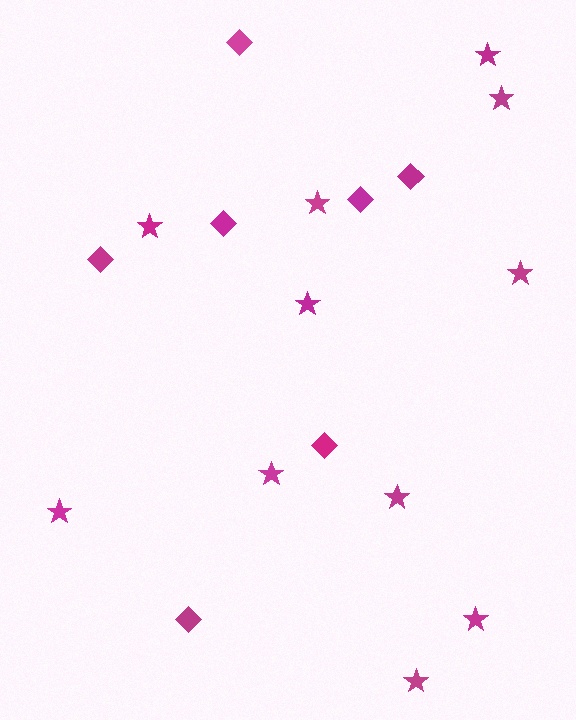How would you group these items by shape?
There are 2 groups: one group of stars (11) and one group of diamonds (7).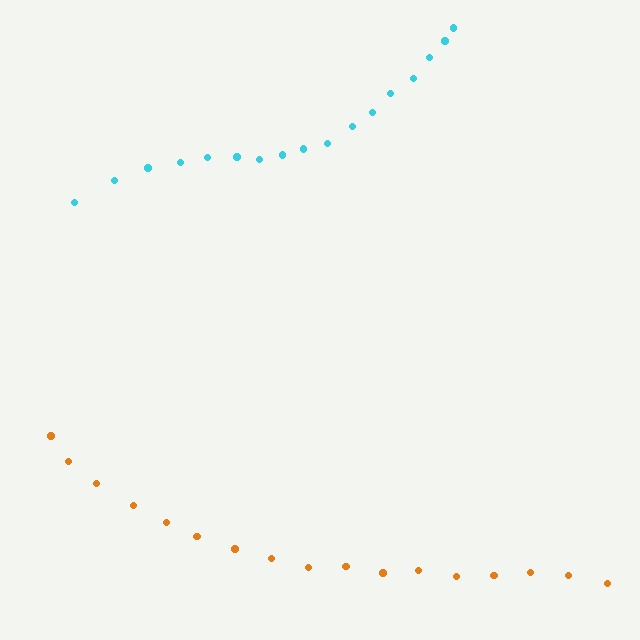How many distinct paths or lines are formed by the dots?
There are 2 distinct paths.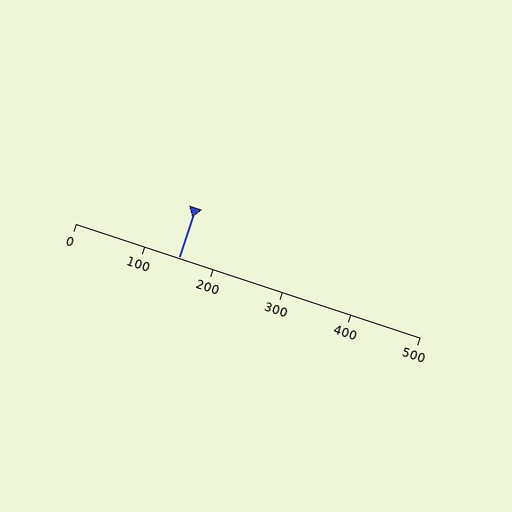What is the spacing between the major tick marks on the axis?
The major ticks are spaced 100 apart.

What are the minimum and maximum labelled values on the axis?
The axis runs from 0 to 500.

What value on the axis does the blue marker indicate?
The marker indicates approximately 150.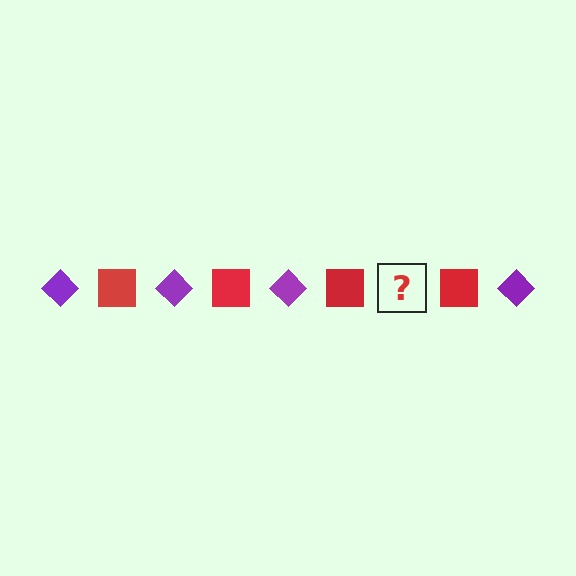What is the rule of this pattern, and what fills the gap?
The rule is that the pattern alternates between purple diamond and red square. The gap should be filled with a purple diamond.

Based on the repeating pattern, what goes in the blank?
The blank should be a purple diamond.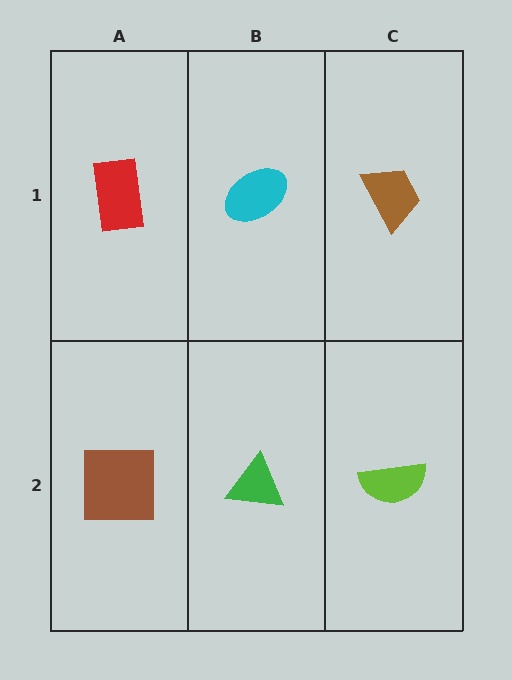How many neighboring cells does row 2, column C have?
2.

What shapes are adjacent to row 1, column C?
A lime semicircle (row 2, column C), a cyan ellipse (row 1, column B).